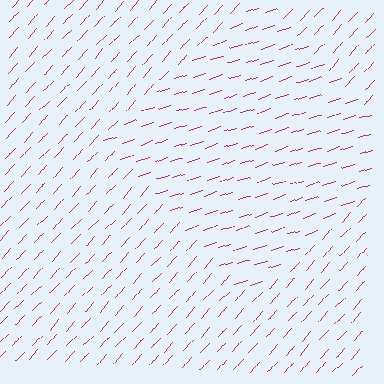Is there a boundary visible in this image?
Yes, there is a texture boundary formed by a change in line orientation.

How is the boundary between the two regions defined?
The boundary is defined purely by a change in line orientation (approximately 30 degrees difference). All lines are the same color and thickness.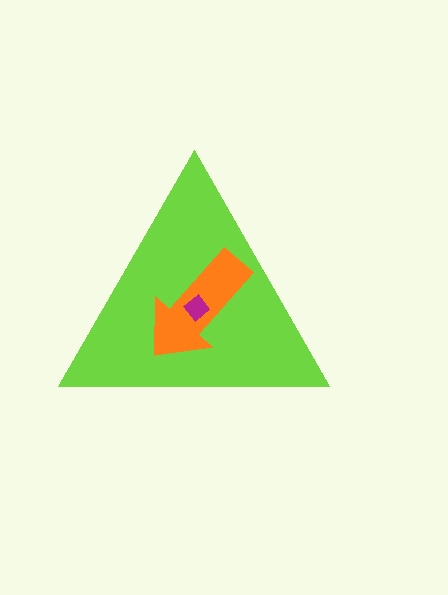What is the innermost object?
The magenta diamond.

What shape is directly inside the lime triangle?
The orange arrow.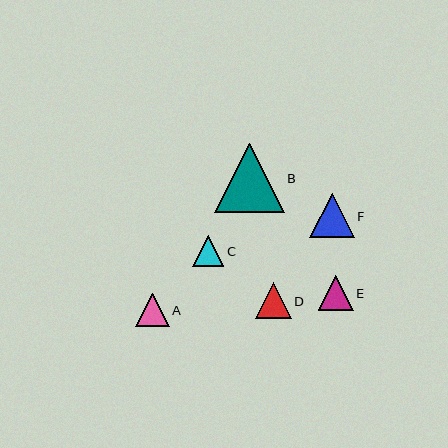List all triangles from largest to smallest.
From largest to smallest: B, F, D, E, A, C.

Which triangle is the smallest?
Triangle C is the smallest with a size of approximately 31 pixels.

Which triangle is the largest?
Triangle B is the largest with a size of approximately 69 pixels.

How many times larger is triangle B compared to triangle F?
Triangle B is approximately 1.6 times the size of triangle F.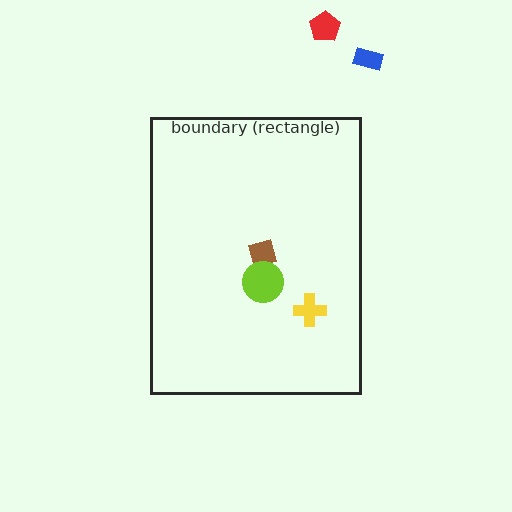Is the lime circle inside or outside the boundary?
Inside.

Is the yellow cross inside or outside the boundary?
Inside.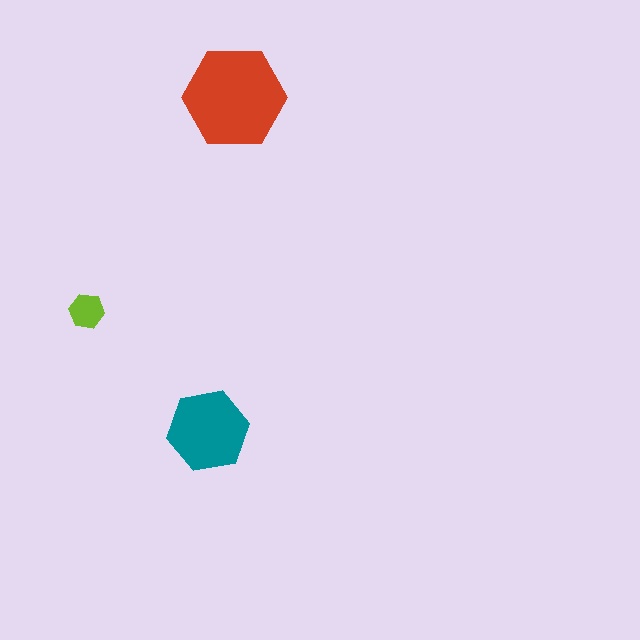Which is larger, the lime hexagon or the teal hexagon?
The teal one.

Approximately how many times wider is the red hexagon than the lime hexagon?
About 3 times wider.